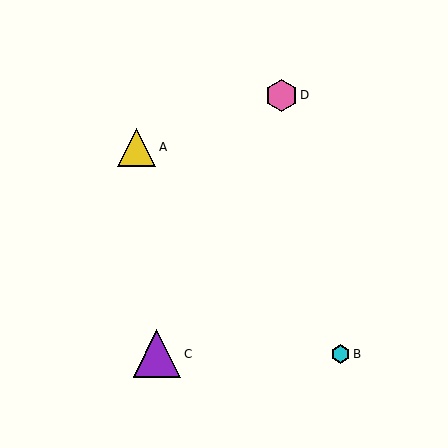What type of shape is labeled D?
Shape D is a pink hexagon.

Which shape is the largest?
The purple triangle (labeled C) is the largest.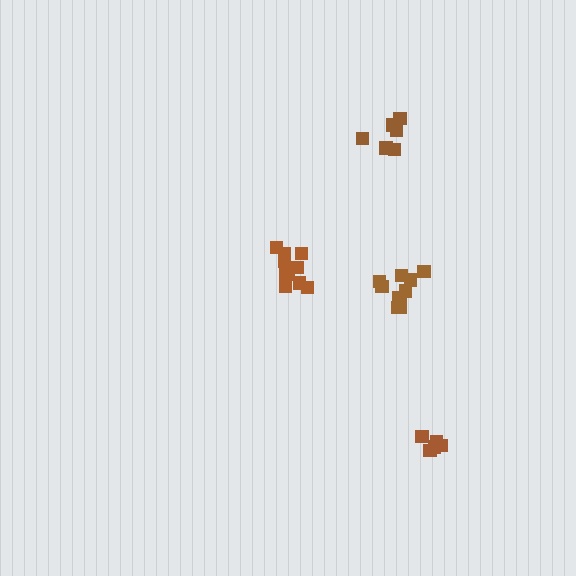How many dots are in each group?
Group 1: 5 dots, Group 2: 6 dots, Group 3: 10 dots, Group 4: 11 dots (32 total).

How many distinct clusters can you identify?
There are 4 distinct clusters.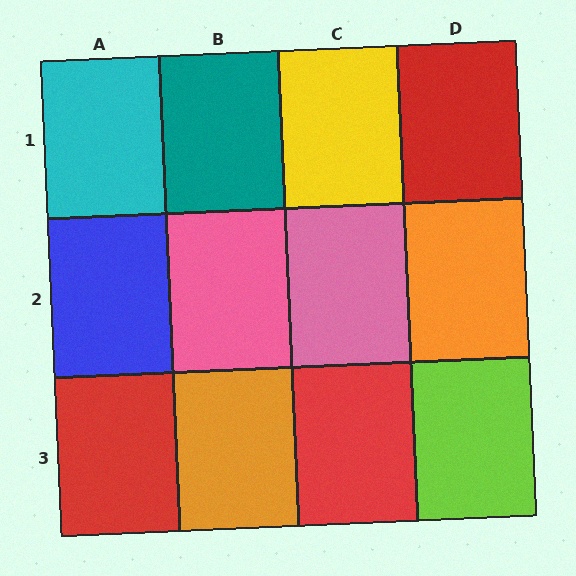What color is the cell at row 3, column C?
Red.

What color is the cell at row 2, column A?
Blue.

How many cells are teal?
1 cell is teal.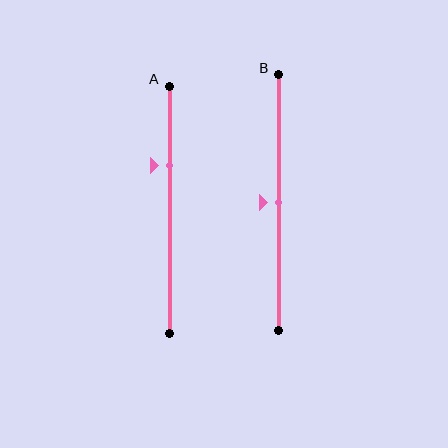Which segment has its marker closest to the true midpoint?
Segment B has its marker closest to the true midpoint.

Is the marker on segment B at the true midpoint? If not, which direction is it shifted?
Yes, the marker on segment B is at the true midpoint.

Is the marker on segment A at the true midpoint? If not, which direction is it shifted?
No, the marker on segment A is shifted upward by about 18% of the segment length.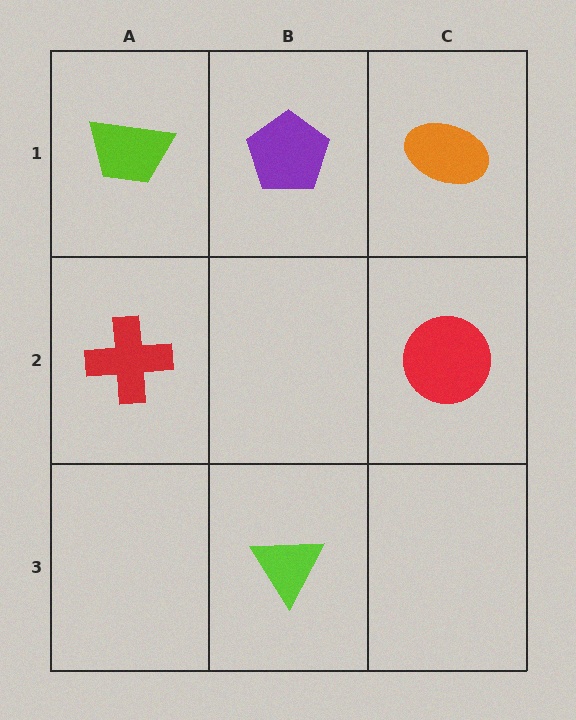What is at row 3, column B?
A lime triangle.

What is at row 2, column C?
A red circle.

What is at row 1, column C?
An orange ellipse.